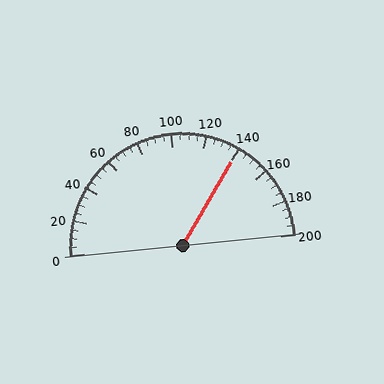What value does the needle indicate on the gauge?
The needle indicates approximately 140.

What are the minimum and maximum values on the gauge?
The gauge ranges from 0 to 200.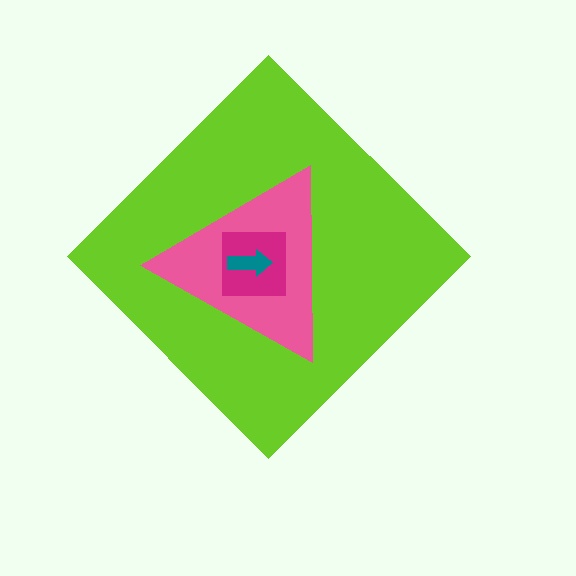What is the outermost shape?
The lime diamond.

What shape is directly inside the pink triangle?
The magenta square.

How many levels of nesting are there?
4.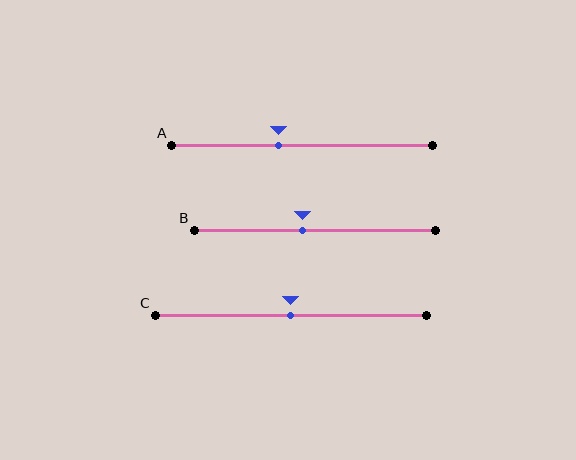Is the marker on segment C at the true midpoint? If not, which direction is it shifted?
Yes, the marker on segment C is at the true midpoint.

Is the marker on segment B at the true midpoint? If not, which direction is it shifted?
No, the marker on segment B is shifted to the left by about 5% of the segment length.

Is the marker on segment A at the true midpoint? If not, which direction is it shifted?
No, the marker on segment A is shifted to the left by about 9% of the segment length.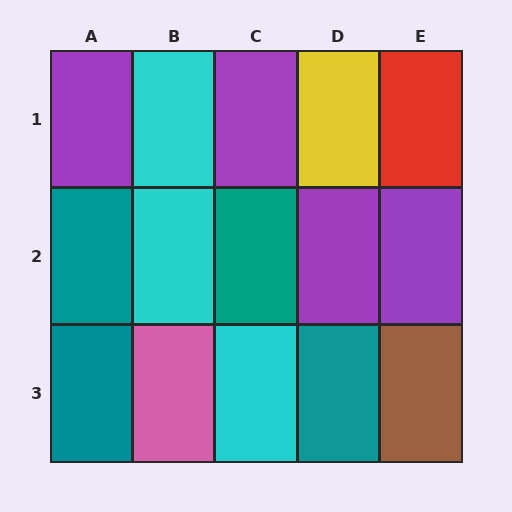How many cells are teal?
4 cells are teal.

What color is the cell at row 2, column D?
Purple.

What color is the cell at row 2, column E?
Purple.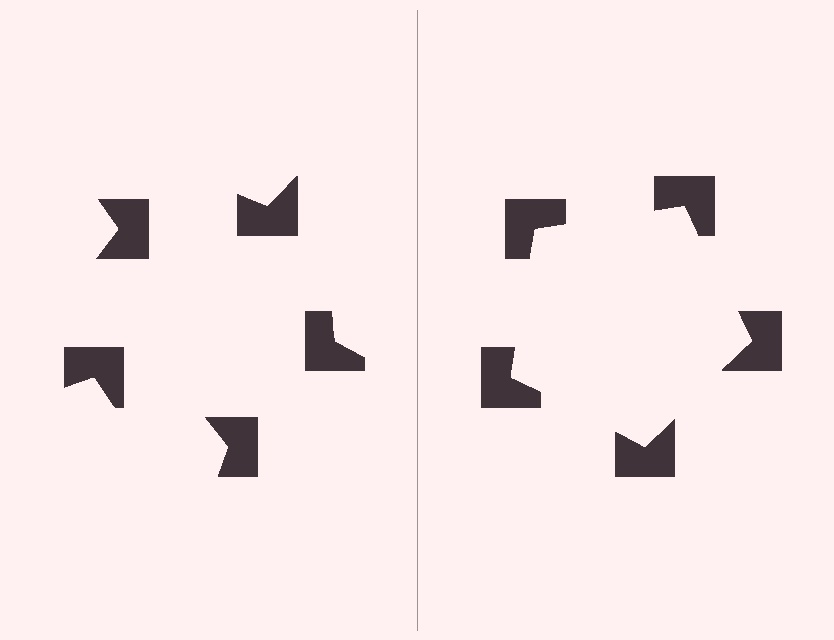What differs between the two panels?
The notched squares are positioned identically on both sides; only the wedge orientations differ. On the right they align to a pentagon; on the left they are misaligned.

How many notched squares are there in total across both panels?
10 — 5 on each side.